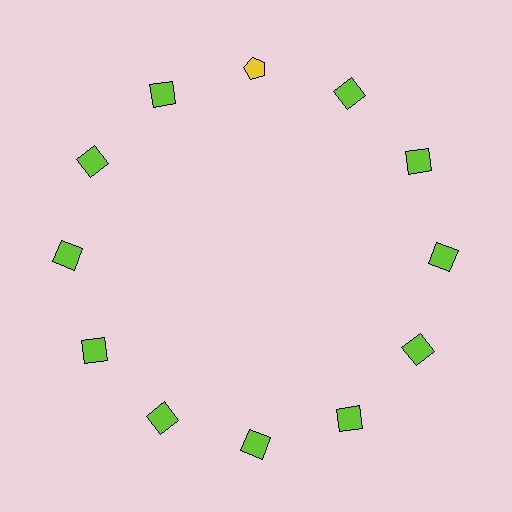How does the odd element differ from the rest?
It differs in both color (yellow instead of lime) and shape (pentagon instead of square).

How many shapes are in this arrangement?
There are 12 shapes arranged in a ring pattern.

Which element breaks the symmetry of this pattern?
The yellow pentagon at roughly the 12 o'clock position breaks the symmetry. All other shapes are lime squares.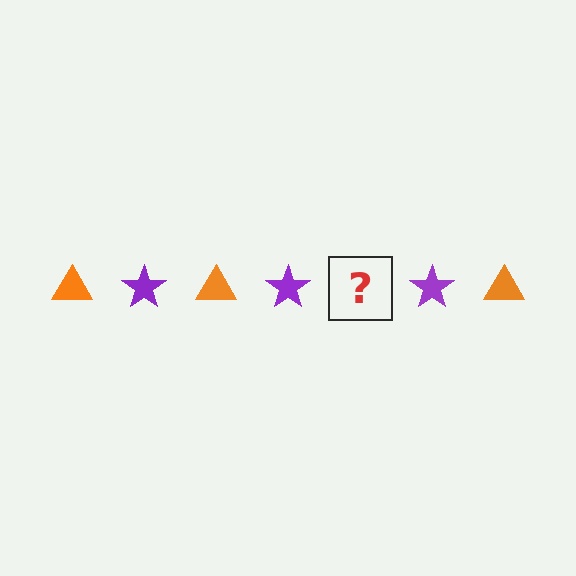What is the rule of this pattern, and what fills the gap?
The rule is that the pattern alternates between orange triangle and purple star. The gap should be filled with an orange triangle.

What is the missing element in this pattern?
The missing element is an orange triangle.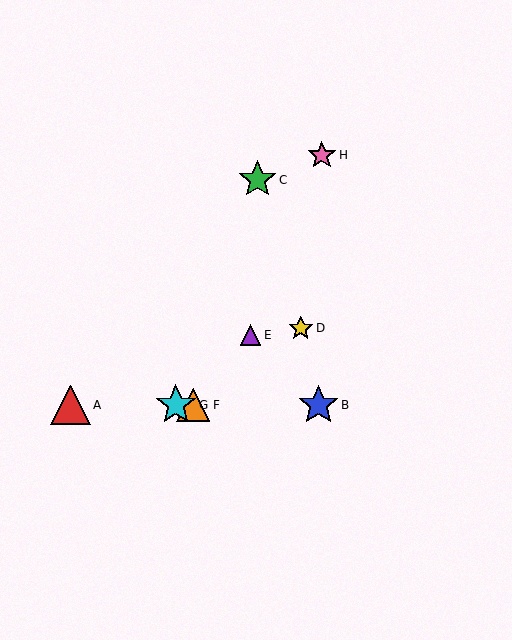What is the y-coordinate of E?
Object E is at y≈335.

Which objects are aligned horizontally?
Objects A, B, F, G are aligned horizontally.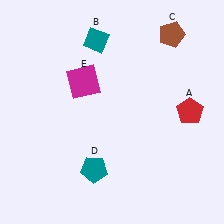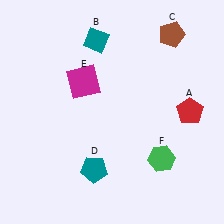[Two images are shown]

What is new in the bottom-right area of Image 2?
A green hexagon (F) was added in the bottom-right area of Image 2.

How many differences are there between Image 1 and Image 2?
There is 1 difference between the two images.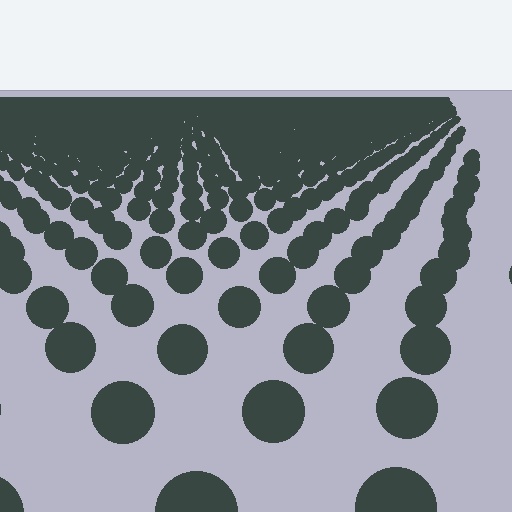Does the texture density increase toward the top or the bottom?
Density increases toward the top.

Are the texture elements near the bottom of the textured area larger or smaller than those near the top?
Larger. Near the bottom, elements are closer to the viewer and appear at a bigger on-screen size.